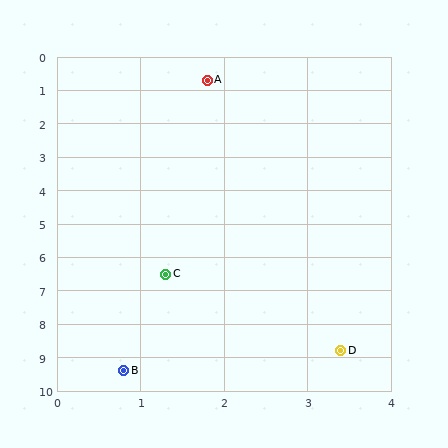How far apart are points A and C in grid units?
Points A and C are about 5.8 grid units apart.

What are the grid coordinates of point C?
Point C is at approximately (1.3, 6.5).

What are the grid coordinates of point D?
Point D is at approximately (3.4, 8.8).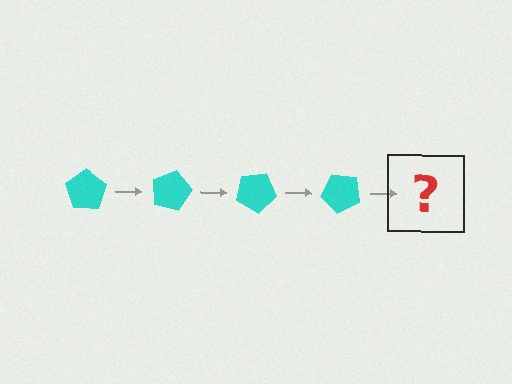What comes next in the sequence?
The next element should be a cyan pentagon rotated 60 degrees.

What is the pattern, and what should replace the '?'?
The pattern is that the pentagon rotates 15 degrees each step. The '?' should be a cyan pentagon rotated 60 degrees.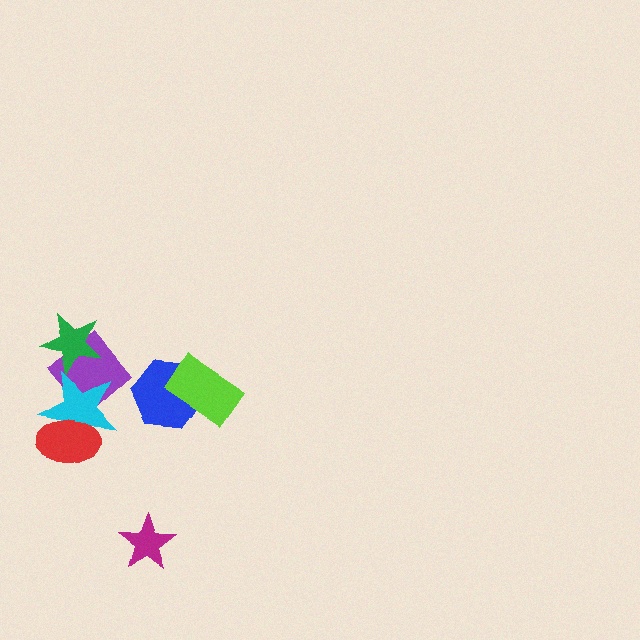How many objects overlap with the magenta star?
0 objects overlap with the magenta star.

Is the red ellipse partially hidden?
No, no other shape covers it.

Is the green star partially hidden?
Yes, it is partially covered by another shape.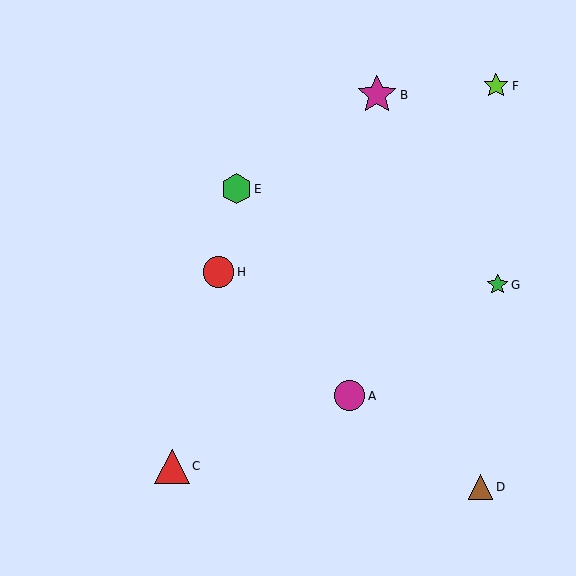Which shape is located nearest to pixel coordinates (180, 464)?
The red triangle (labeled C) at (172, 466) is nearest to that location.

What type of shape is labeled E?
Shape E is a green hexagon.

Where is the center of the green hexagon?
The center of the green hexagon is at (236, 189).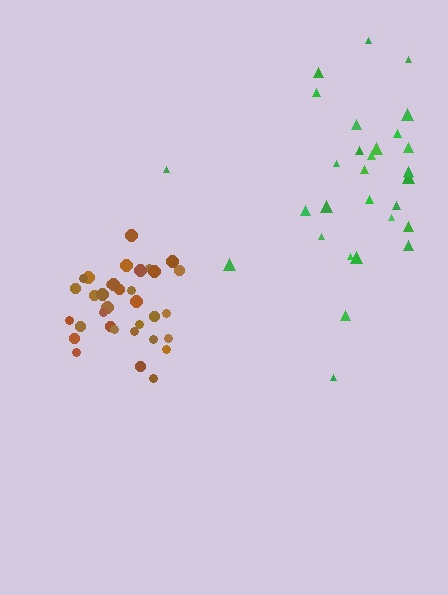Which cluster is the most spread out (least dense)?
Green.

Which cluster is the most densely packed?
Brown.